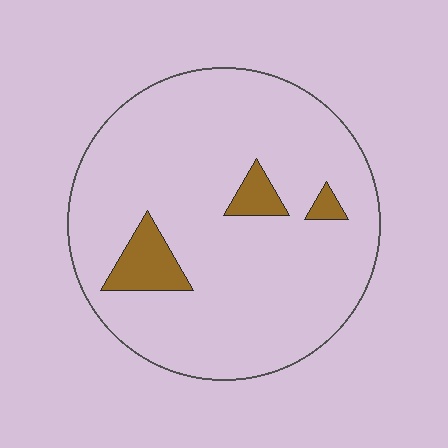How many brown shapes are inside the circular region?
3.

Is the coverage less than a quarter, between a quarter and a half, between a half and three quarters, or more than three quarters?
Less than a quarter.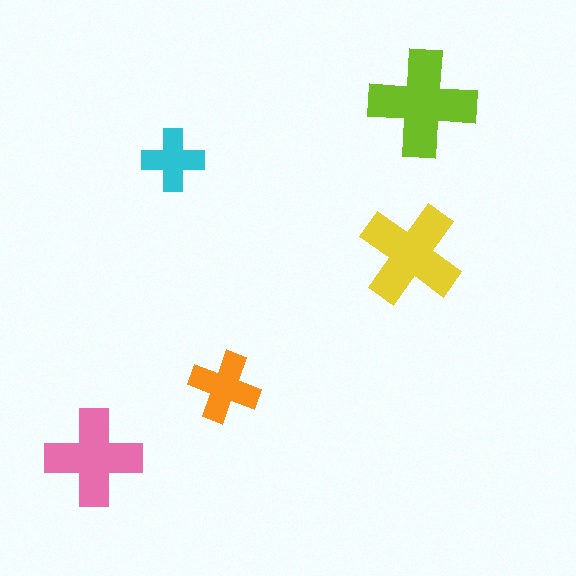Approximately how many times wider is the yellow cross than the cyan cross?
About 1.5 times wider.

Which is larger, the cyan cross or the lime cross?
The lime one.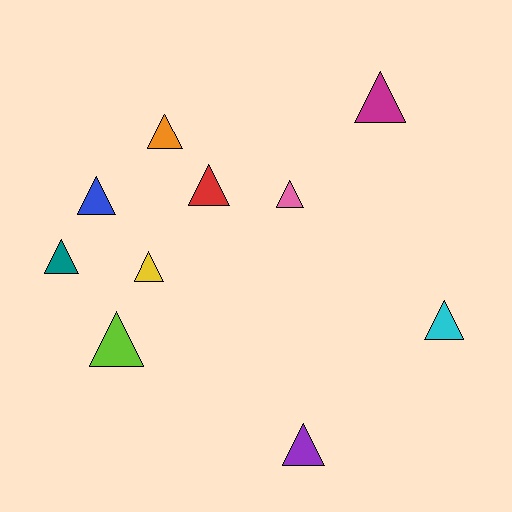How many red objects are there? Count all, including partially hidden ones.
There is 1 red object.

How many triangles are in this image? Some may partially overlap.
There are 10 triangles.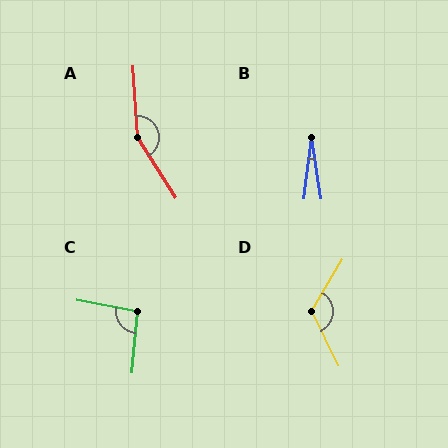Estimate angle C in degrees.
Approximately 96 degrees.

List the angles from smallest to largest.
B (16°), C (96°), D (124°), A (151°).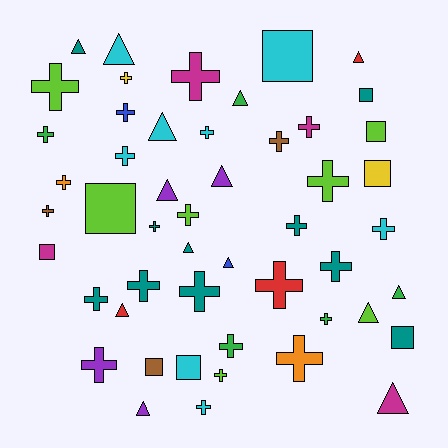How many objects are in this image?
There are 50 objects.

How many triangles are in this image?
There are 14 triangles.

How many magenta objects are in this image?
There are 4 magenta objects.